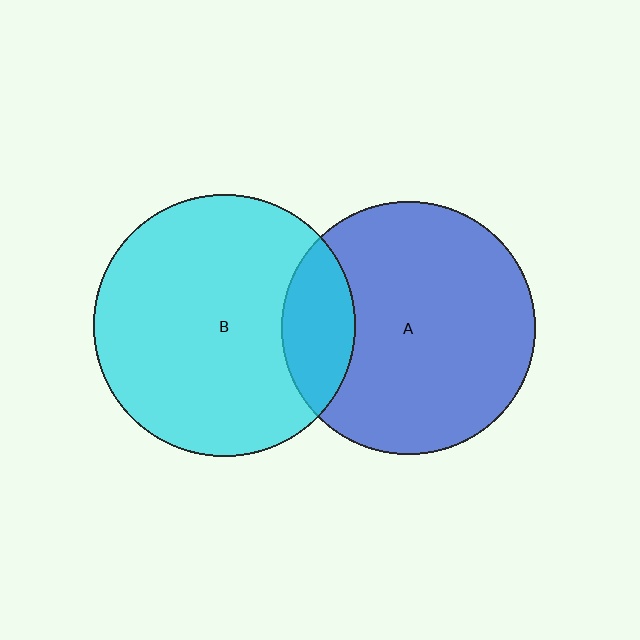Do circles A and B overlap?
Yes.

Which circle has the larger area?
Circle B (cyan).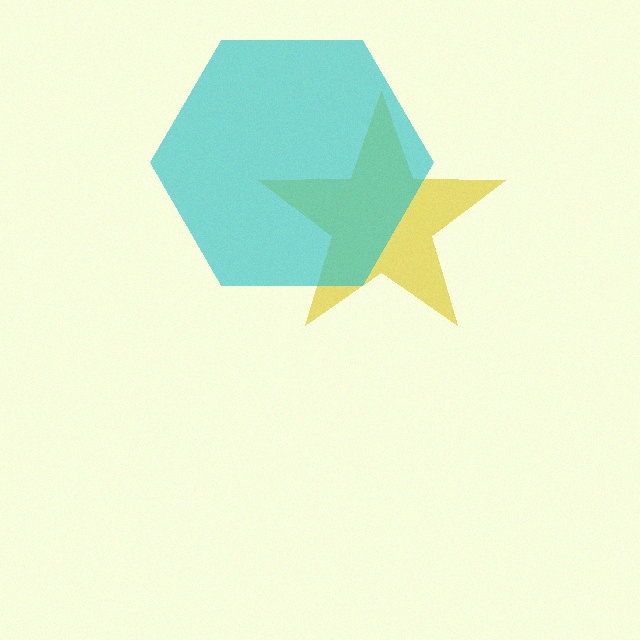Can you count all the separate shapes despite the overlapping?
Yes, there are 2 separate shapes.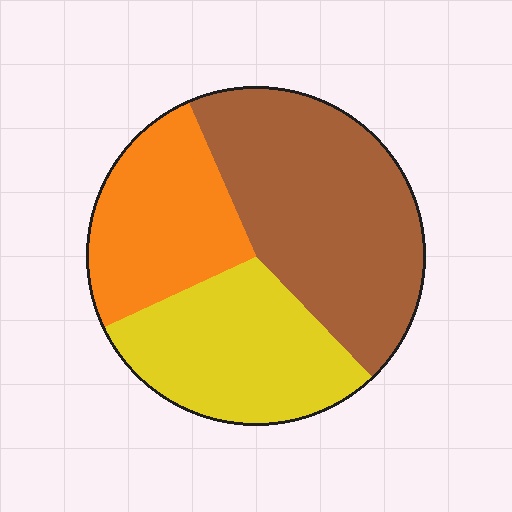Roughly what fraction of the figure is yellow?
Yellow covers around 30% of the figure.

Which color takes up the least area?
Orange, at roughly 25%.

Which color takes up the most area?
Brown, at roughly 45%.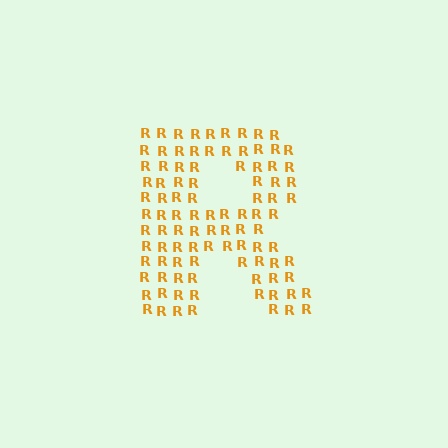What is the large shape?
The large shape is the letter R.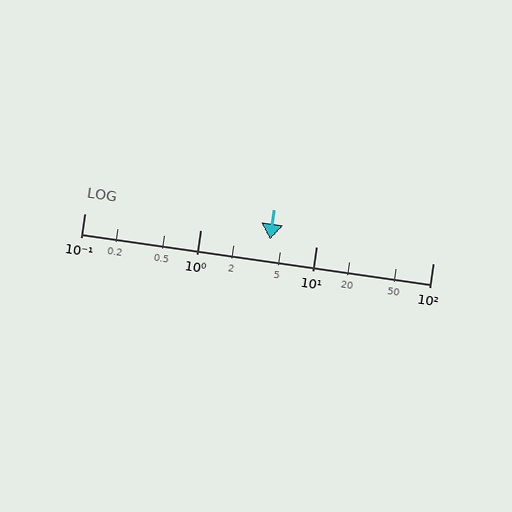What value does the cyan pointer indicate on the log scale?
The pointer indicates approximately 4.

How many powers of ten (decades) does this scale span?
The scale spans 3 decades, from 0.1 to 100.